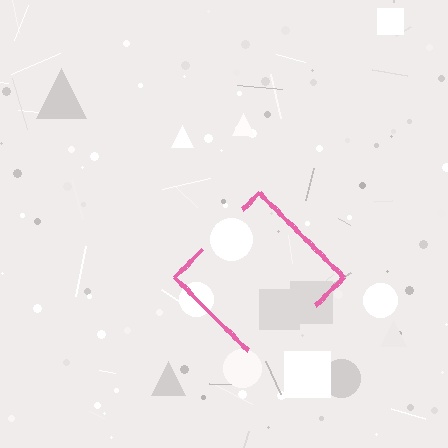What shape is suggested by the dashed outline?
The dashed outline suggests a diamond.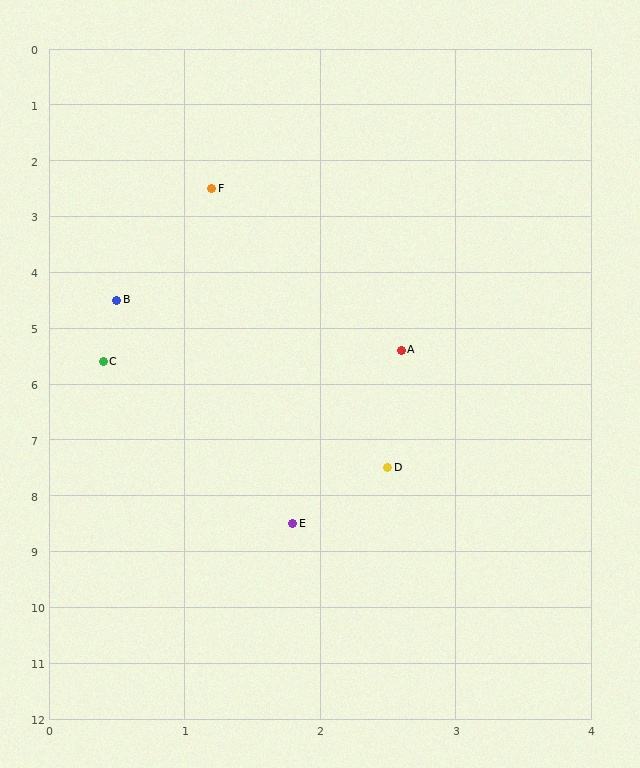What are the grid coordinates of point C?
Point C is at approximately (0.4, 5.6).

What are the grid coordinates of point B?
Point B is at approximately (0.5, 4.5).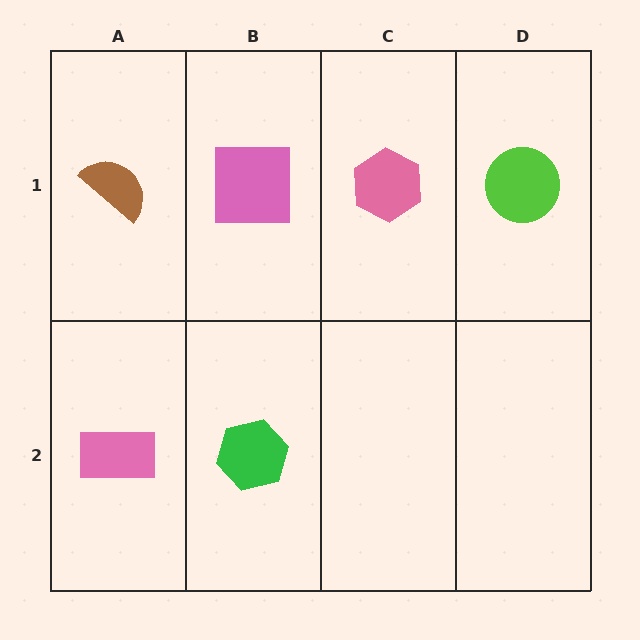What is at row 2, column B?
A green hexagon.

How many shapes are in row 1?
4 shapes.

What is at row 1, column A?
A brown semicircle.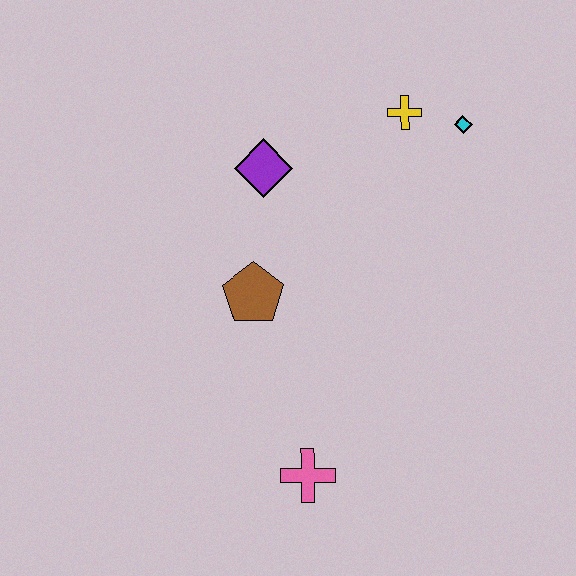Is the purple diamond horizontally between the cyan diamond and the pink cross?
No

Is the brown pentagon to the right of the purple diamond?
No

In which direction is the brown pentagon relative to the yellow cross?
The brown pentagon is below the yellow cross.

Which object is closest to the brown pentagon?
The purple diamond is closest to the brown pentagon.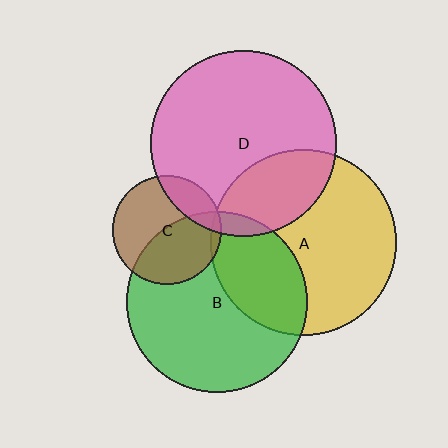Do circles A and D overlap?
Yes.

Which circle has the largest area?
Circle A (yellow).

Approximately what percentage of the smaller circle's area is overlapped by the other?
Approximately 25%.